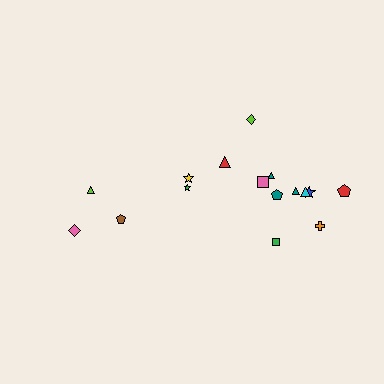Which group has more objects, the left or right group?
The right group.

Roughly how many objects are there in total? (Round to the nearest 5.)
Roughly 15 objects in total.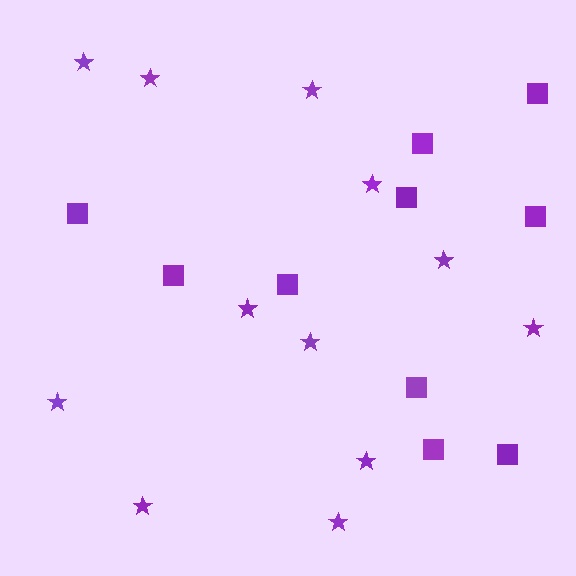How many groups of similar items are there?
There are 2 groups: one group of stars (12) and one group of squares (10).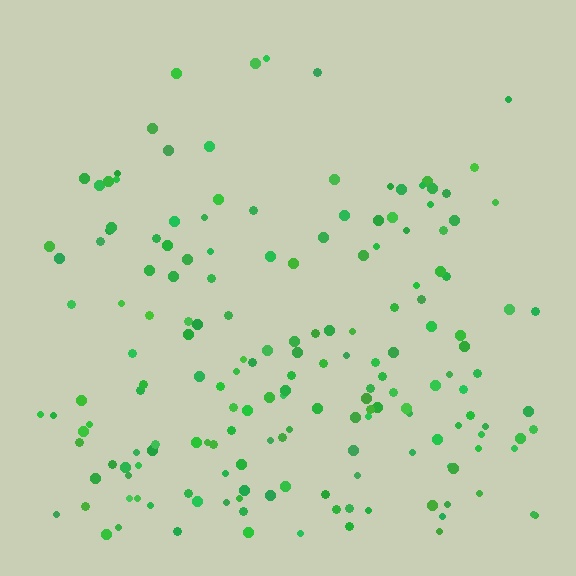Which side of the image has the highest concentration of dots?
The bottom.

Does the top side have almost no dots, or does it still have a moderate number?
Still a moderate number, just noticeably fewer than the bottom.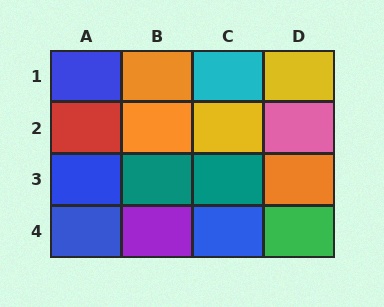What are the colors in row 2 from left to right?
Red, orange, yellow, pink.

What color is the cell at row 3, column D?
Orange.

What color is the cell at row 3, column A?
Blue.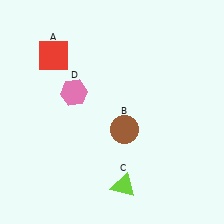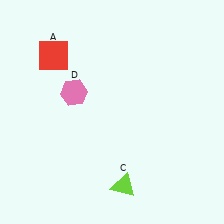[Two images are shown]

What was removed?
The brown circle (B) was removed in Image 2.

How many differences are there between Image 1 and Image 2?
There is 1 difference between the two images.